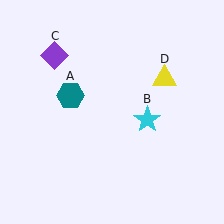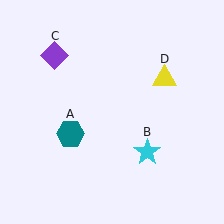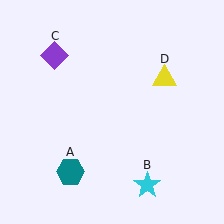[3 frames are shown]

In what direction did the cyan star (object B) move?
The cyan star (object B) moved down.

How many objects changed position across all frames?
2 objects changed position: teal hexagon (object A), cyan star (object B).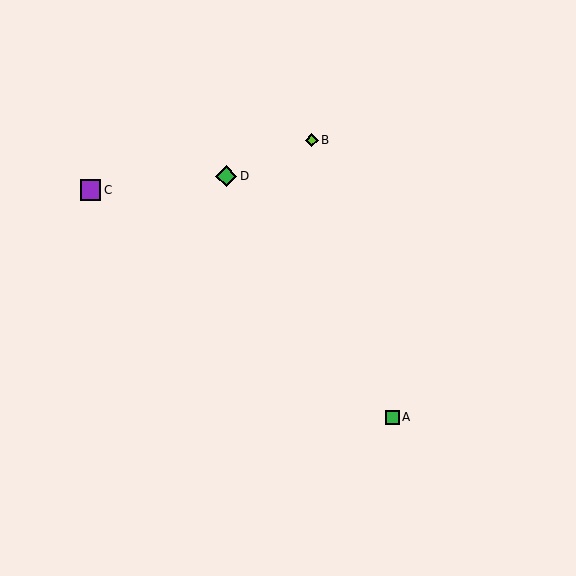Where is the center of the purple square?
The center of the purple square is at (91, 190).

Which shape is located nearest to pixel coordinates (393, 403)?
The green square (labeled A) at (392, 417) is nearest to that location.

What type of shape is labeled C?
Shape C is a purple square.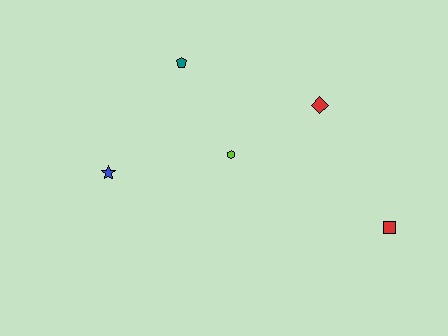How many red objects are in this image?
There are 2 red objects.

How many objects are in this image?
There are 5 objects.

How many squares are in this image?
There is 1 square.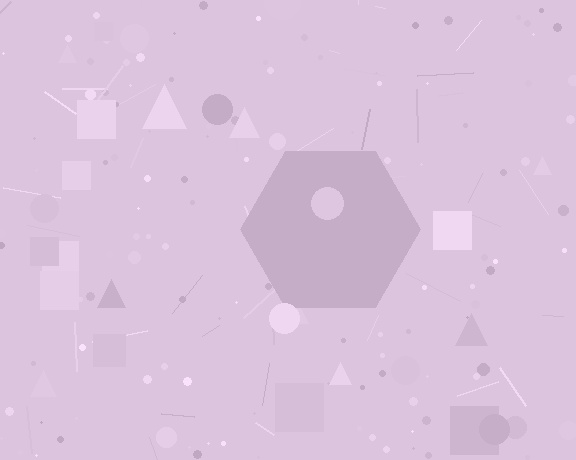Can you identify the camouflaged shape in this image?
The camouflaged shape is a hexagon.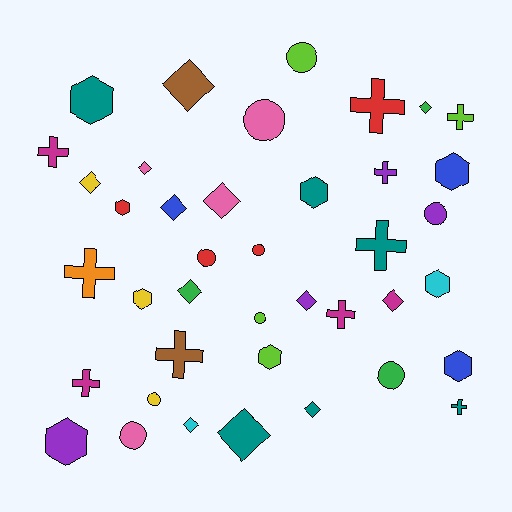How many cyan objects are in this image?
There are 2 cyan objects.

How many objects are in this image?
There are 40 objects.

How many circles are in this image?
There are 9 circles.